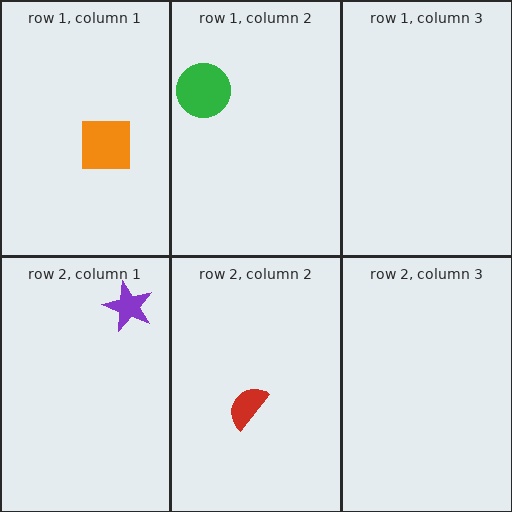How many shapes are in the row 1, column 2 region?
1.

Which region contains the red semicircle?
The row 2, column 2 region.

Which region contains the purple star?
The row 2, column 1 region.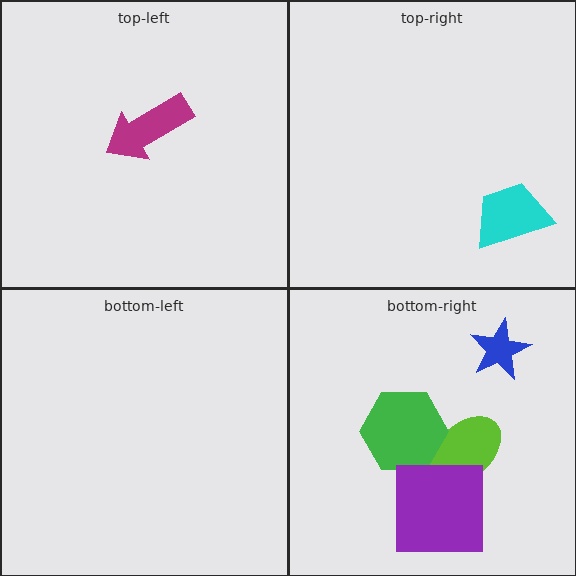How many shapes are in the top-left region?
1.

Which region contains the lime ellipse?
The bottom-right region.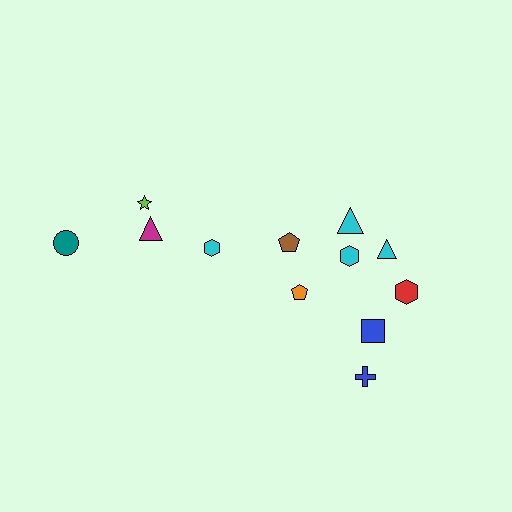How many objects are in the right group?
There are 8 objects.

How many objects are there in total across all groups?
There are 12 objects.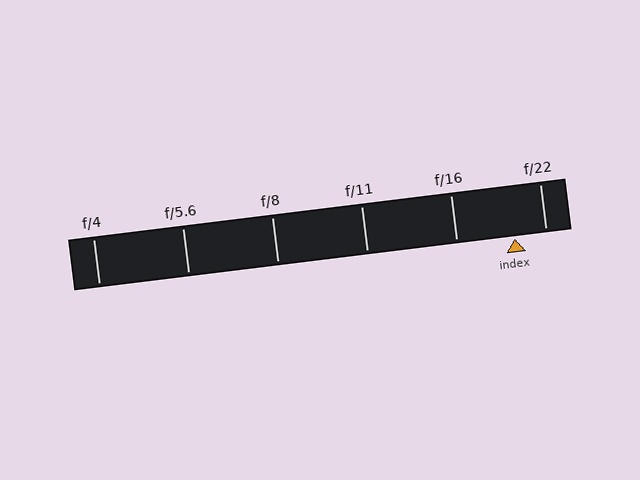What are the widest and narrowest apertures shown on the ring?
The widest aperture shown is f/4 and the narrowest is f/22.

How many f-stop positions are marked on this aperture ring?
There are 6 f-stop positions marked.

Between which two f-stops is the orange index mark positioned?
The index mark is between f/16 and f/22.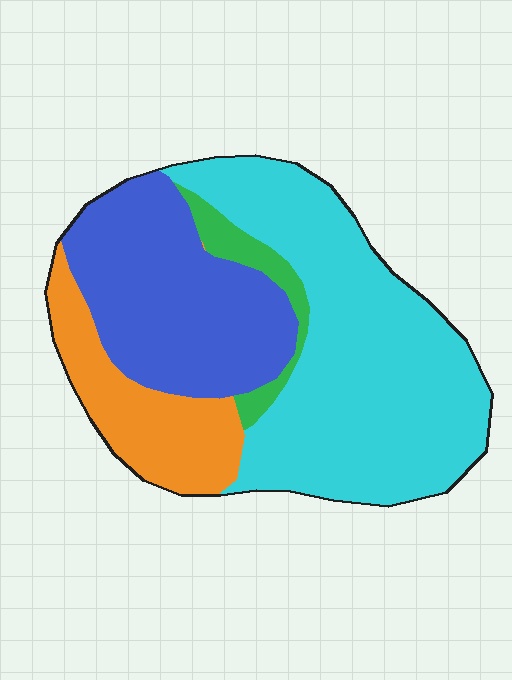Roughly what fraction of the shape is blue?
Blue covers 29% of the shape.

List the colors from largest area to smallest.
From largest to smallest: cyan, blue, orange, green.